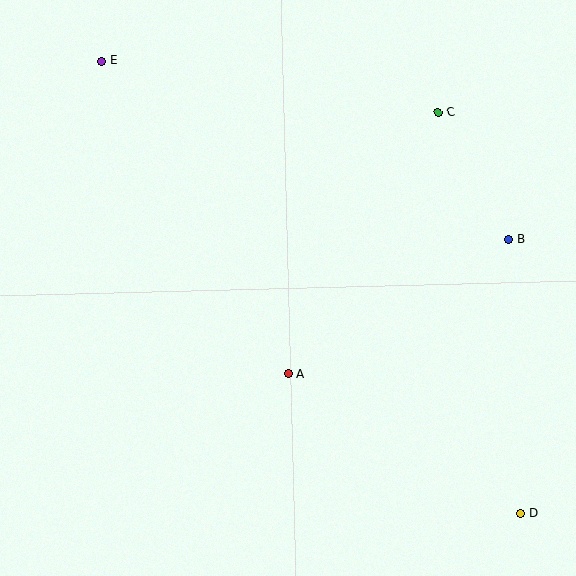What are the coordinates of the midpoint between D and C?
The midpoint between D and C is at (479, 313).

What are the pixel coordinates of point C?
Point C is at (438, 112).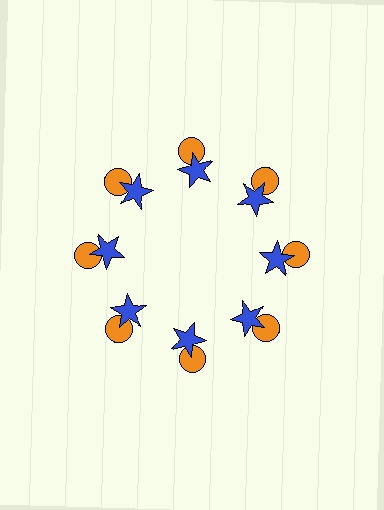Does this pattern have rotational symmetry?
Yes, this pattern has 8-fold rotational symmetry. It looks the same after rotating 45 degrees around the center.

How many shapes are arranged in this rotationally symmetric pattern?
There are 16 shapes, arranged in 8 groups of 2.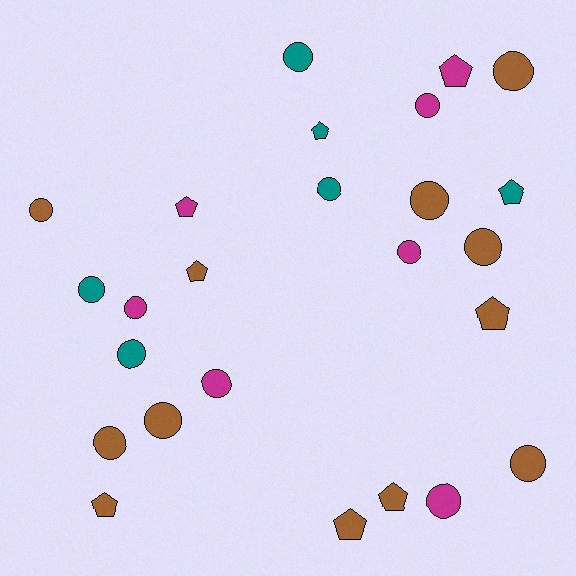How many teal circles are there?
There are 4 teal circles.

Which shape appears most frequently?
Circle, with 16 objects.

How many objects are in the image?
There are 25 objects.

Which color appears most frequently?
Brown, with 12 objects.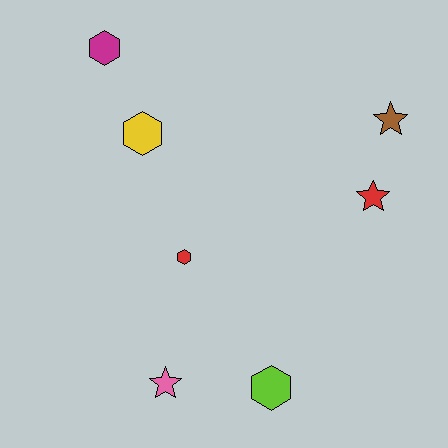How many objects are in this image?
There are 7 objects.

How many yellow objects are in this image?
There is 1 yellow object.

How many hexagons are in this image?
There are 4 hexagons.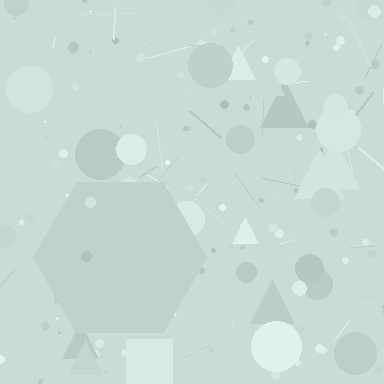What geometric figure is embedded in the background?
A hexagon is embedded in the background.